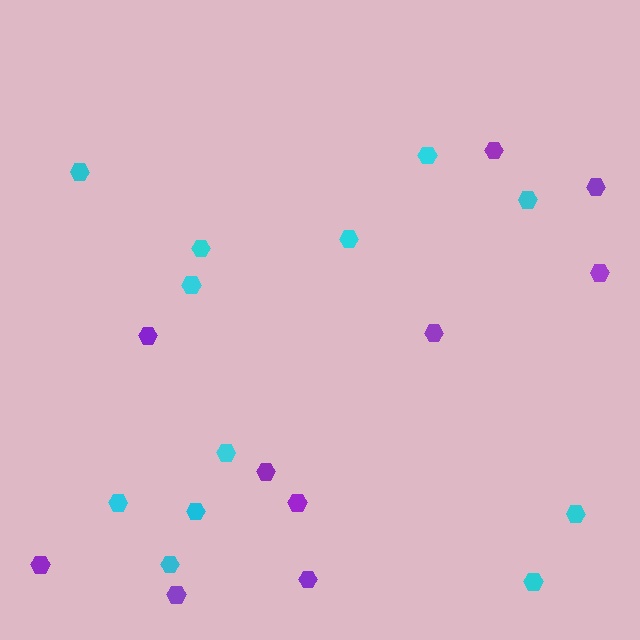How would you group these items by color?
There are 2 groups: one group of cyan hexagons (12) and one group of purple hexagons (10).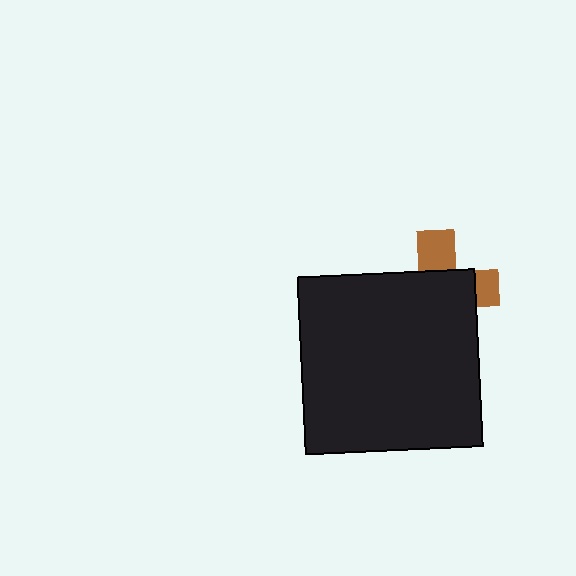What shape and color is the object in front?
The object in front is a black square.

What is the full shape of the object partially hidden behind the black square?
The partially hidden object is a brown cross.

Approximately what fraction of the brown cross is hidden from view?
Roughly 69% of the brown cross is hidden behind the black square.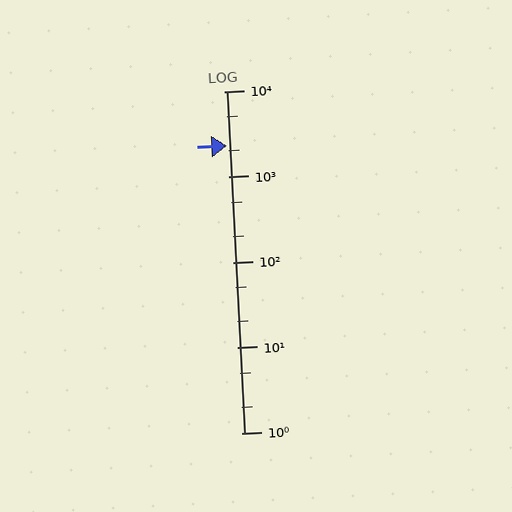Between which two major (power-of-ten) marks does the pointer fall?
The pointer is between 1000 and 10000.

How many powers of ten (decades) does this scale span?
The scale spans 4 decades, from 1 to 10000.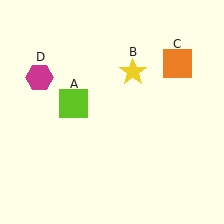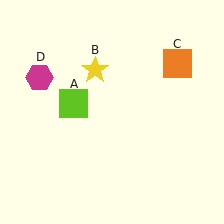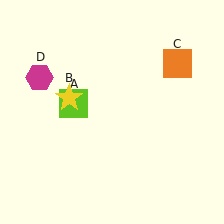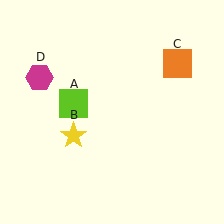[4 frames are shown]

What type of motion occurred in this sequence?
The yellow star (object B) rotated counterclockwise around the center of the scene.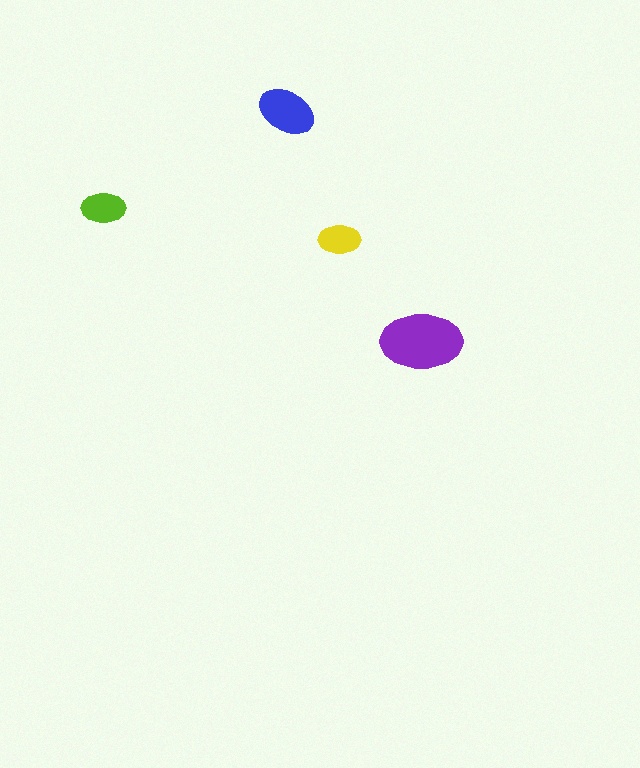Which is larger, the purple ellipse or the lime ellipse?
The purple one.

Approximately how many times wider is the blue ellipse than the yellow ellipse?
About 1.5 times wider.